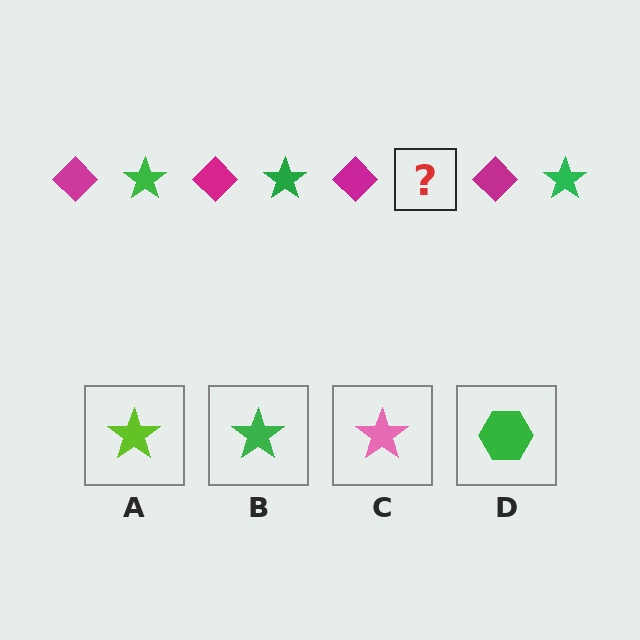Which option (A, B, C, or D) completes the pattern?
B.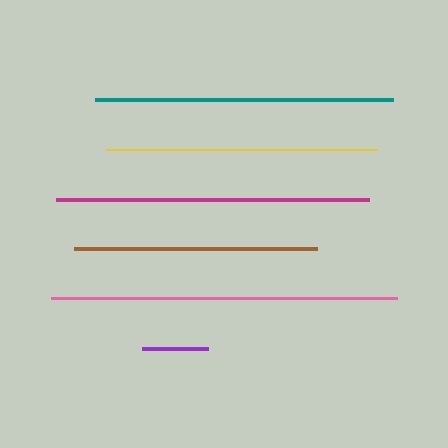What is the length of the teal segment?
The teal segment is approximately 299 pixels long.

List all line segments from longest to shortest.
From longest to shortest: pink, magenta, teal, yellow, brown, purple.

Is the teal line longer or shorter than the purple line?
The teal line is longer than the purple line.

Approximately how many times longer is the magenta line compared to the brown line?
The magenta line is approximately 1.3 times the length of the brown line.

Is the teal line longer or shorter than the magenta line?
The magenta line is longer than the teal line.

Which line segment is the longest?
The pink line is the longest at approximately 345 pixels.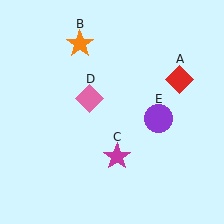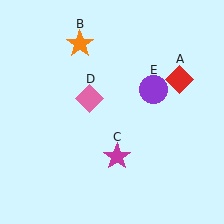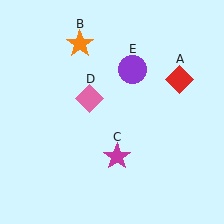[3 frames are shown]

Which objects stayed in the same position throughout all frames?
Red diamond (object A) and orange star (object B) and magenta star (object C) and pink diamond (object D) remained stationary.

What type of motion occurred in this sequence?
The purple circle (object E) rotated counterclockwise around the center of the scene.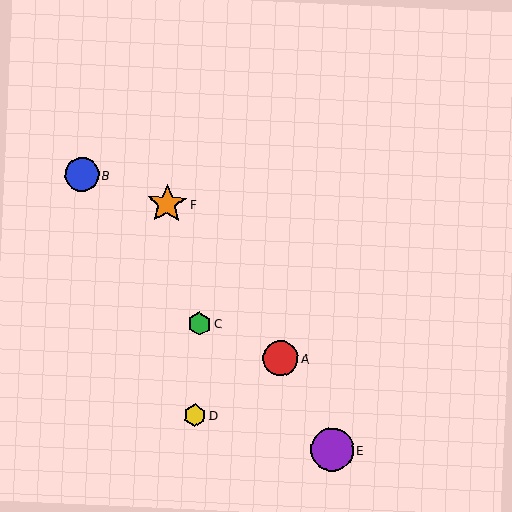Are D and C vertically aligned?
Yes, both are at x≈195.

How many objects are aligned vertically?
2 objects (C, D) are aligned vertically.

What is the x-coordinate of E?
Object E is at x≈332.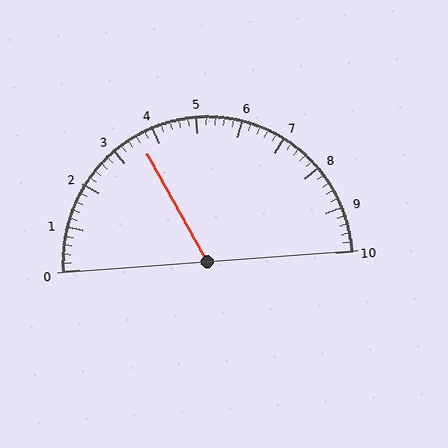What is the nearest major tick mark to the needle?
The nearest major tick mark is 4.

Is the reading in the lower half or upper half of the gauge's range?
The reading is in the lower half of the range (0 to 10).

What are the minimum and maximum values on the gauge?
The gauge ranges from 0 to 10.